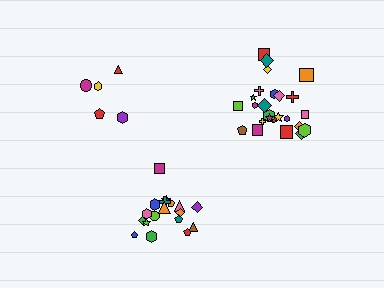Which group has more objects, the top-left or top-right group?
The top-right group.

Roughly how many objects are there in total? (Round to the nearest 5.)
Roughly 50 objects in total.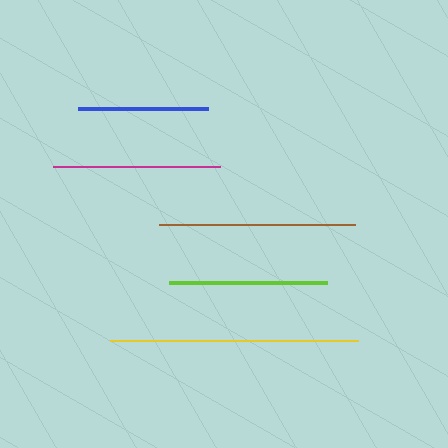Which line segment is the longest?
The yellow line is the longest at approximately 249 pixels.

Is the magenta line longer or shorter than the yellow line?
The yellow line is longer than the magenta line.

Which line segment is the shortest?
The blue line is the shortest at approximately 130 pixels.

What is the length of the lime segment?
The lime segment is approximately 158 pixels long.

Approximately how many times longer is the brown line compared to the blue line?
The brown line is approximately 1.5 times the length of the blue line.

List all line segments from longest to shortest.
From longest to shortest: yellow, brown, magenta, lime, blue.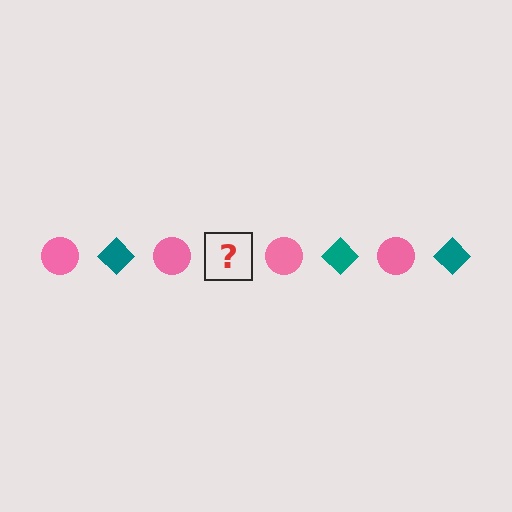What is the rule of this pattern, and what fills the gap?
The rule is that the pattern alternates between pink circle and teal diamond. The gap should be filled with a teal diamond.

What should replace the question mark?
The question mark should be replaced with a teal diamond.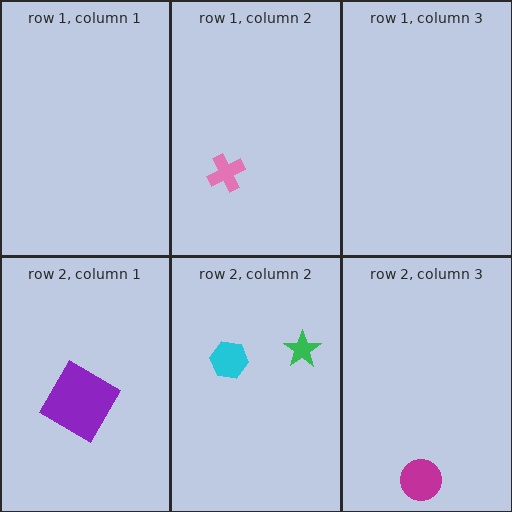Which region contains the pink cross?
The row 1, column 2 region.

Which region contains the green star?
The row 2, column 2 region.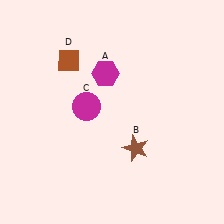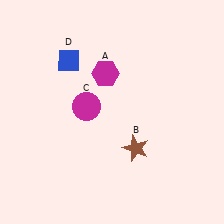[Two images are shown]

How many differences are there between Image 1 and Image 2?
There is 1 difference between the two images.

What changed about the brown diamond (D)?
In Image 1, D is brown. In Image 2, it changed to blue.